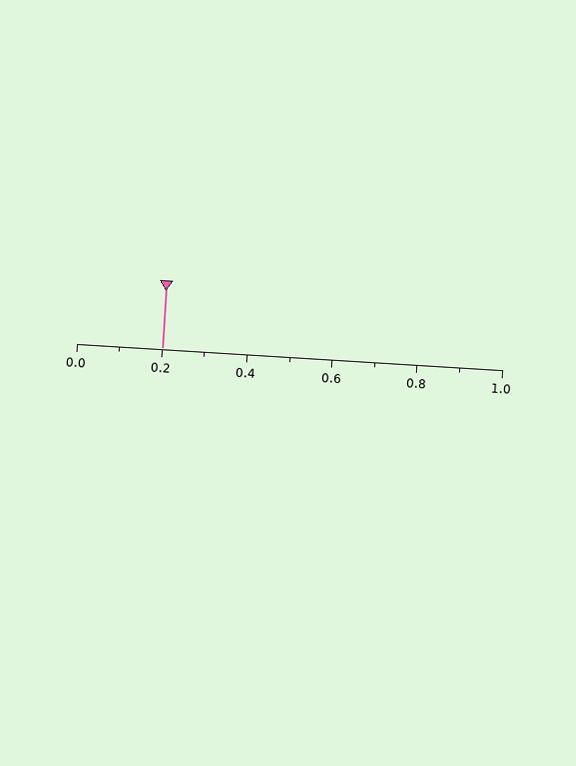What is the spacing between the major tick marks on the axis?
The major ticks are spaced 0.2 apart.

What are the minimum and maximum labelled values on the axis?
The axis runs from 0.0 to 1.0.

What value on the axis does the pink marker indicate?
The marker indicates approximately 0.2.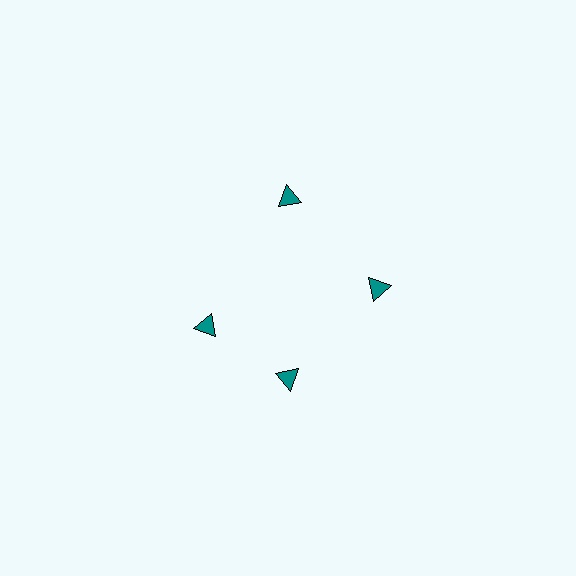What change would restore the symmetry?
The symmetry would be restored by rotating it back into even spacing with its neighbors so that all 4 triangles sit at equal angles and equal distance from the center.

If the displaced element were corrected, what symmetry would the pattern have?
It would have 4-fold rotational symmetry — the pattern would map onto itself every 90 degrees.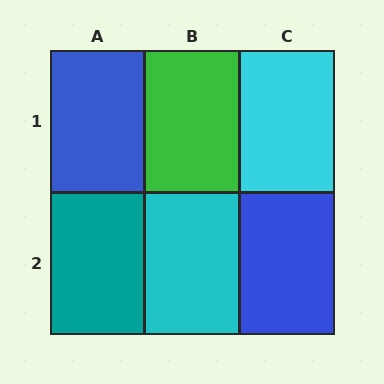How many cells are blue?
2 cells are blue.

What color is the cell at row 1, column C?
Cyan.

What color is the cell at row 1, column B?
Green.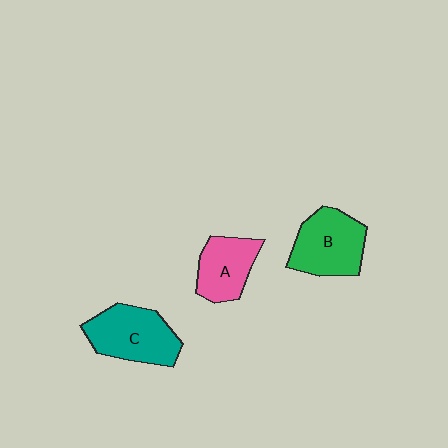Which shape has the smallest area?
Shape A (pink).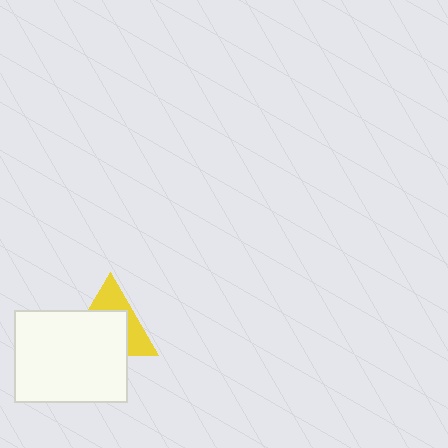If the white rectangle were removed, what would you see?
You would see the complete yellow triangle.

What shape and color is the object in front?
The object in front is a white rectangle.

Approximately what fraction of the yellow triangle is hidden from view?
Roughly 59% of the yellow triangle is hidden behind the white rectangle.